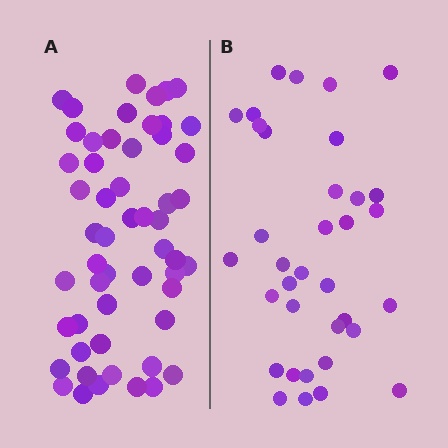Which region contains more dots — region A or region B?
Region A (the left region) has more dots.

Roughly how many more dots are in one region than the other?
Region A has approximately 20 more dots than region B.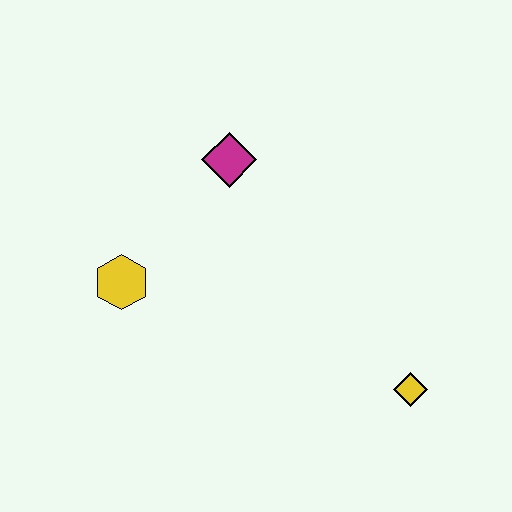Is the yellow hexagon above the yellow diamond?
Yes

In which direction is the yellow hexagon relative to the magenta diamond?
The yellow hexagon is below the magenta diamond.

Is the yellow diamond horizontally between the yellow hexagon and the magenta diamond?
No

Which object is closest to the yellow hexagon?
The magenta diamond is closest to the yellow hexagon.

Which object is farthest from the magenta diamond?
The yellow diamond is farthest from the magenta diamond.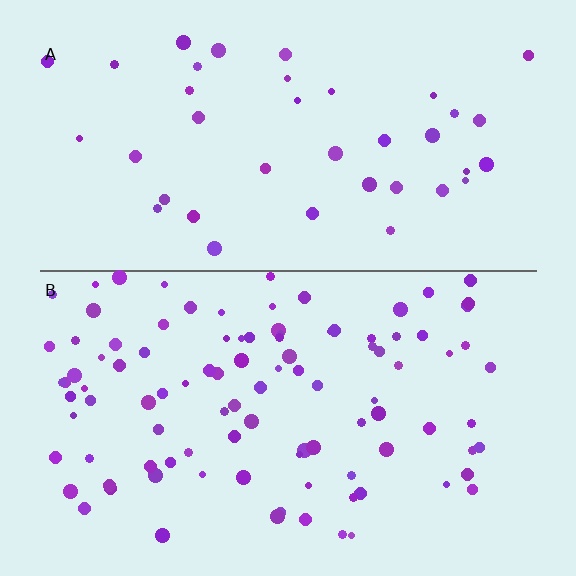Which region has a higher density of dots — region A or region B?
B (the bottom).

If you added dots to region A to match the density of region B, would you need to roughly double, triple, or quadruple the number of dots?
Approximately triple.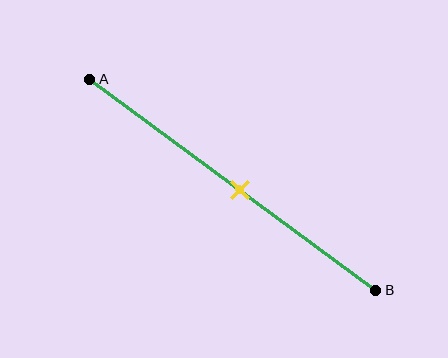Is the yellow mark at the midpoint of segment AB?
Yes, the mark is approximately at the midpoint.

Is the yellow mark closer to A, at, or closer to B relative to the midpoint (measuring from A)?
The yellow mark is approximately at the midpoint of segment AB.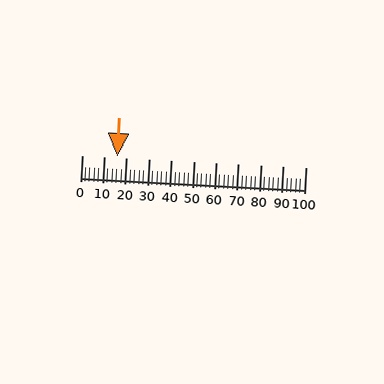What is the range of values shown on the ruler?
The ruler shows values from 0 to 100.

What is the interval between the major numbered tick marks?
The major tick marks are spaced 10 units apart.